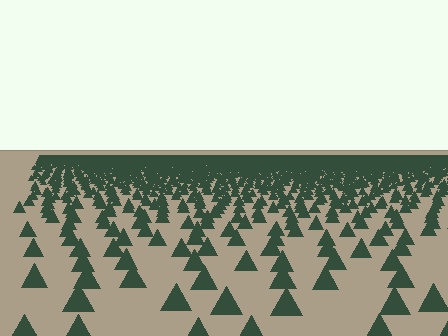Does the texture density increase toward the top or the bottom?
Density increases toward the top.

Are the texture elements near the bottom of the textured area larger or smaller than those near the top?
Larger. Near the bottom, elements are closer to the viewer and appear at a bigger on-screen size.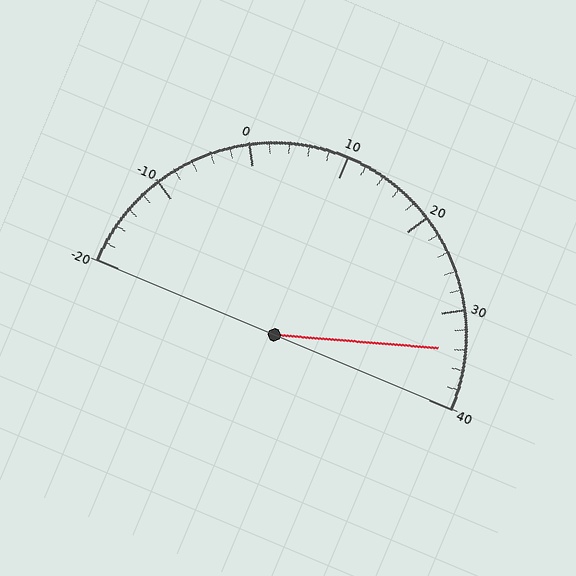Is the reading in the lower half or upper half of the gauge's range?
The reading is in the upper half of the range (-20 to 40).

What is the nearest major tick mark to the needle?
The nearest major tick mark is 30.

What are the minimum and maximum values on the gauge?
The gauge ranges from -20 to 40.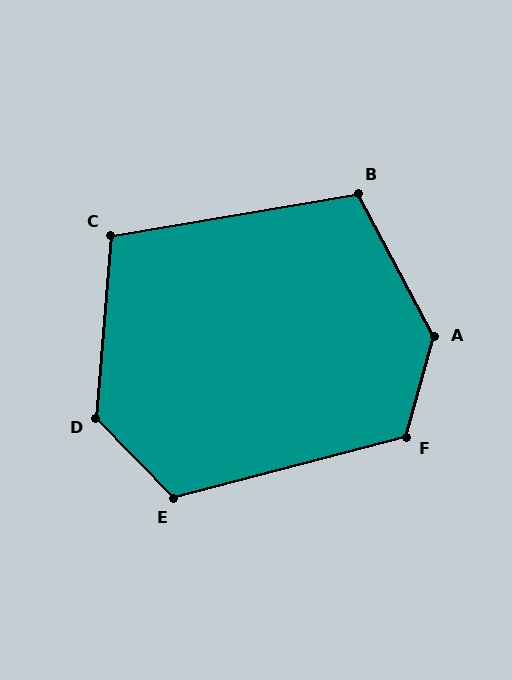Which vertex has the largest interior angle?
A, at approximately 136 degrees.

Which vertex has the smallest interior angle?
C, at approximately 104 degrees.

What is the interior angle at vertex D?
Approximately 131 degrees (obtuse).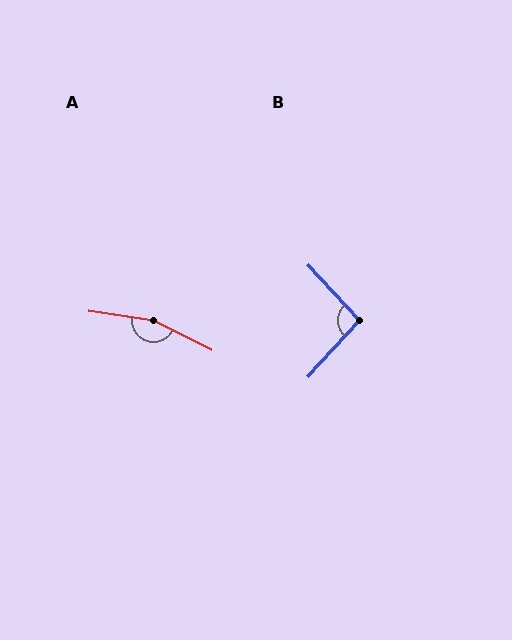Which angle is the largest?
A, at approximately 161 degrees.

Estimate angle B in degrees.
Approximately 95 degrees.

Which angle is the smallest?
B, at approximately 95 degrees.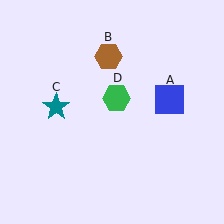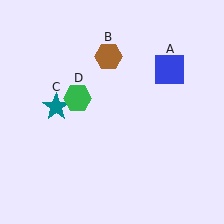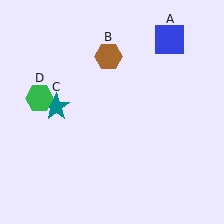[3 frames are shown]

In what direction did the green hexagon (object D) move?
The green hexagon (object D) moved left.